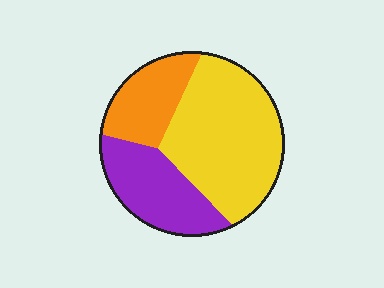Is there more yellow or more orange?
Yellow.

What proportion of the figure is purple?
Purple takes up about one quarter (1/4) of the figure.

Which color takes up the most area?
Yellow, at roughly 50%.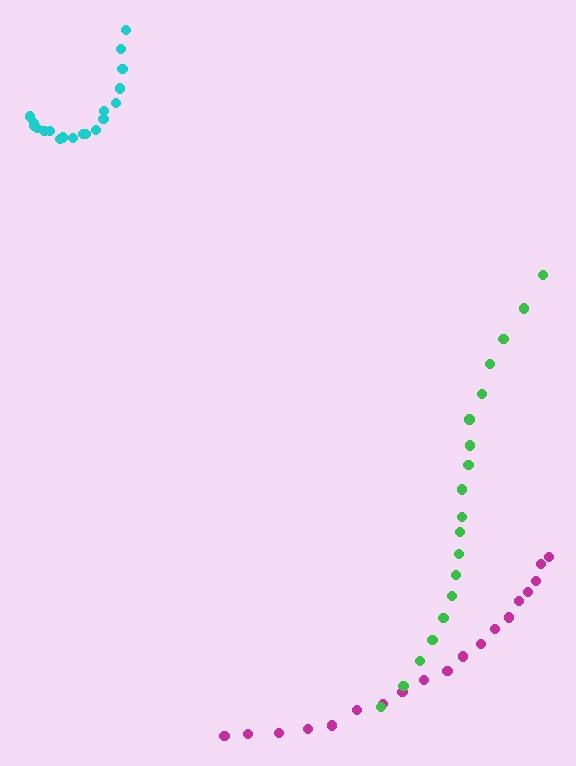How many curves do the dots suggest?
There are 3 distinct paths.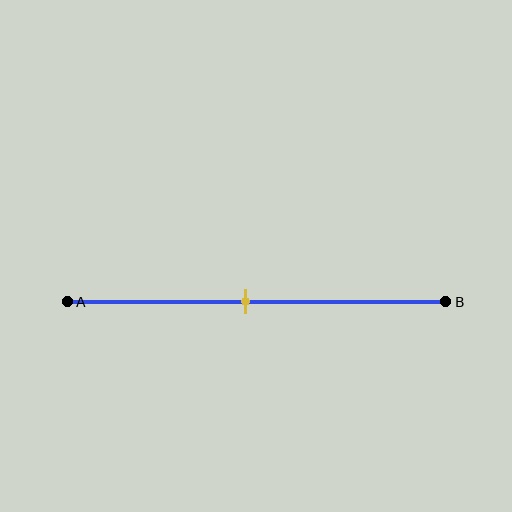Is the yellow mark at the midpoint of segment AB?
Yes, the mark is approximately at the midpoint.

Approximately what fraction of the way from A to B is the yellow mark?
The yellow mark is approximately 45% of the way from A to B.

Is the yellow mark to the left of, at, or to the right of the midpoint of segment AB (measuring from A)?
The yellow mark is approximately at the midpoint of segment AB.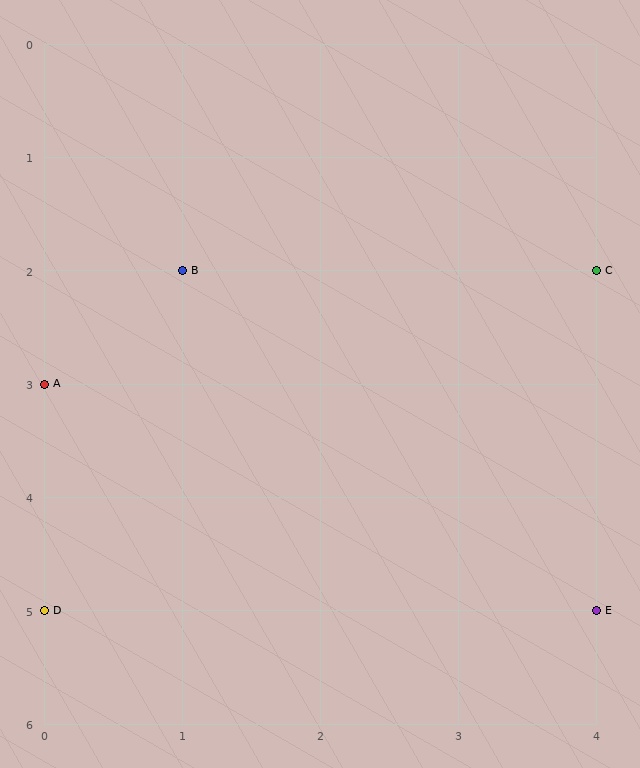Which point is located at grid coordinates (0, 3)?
Point A is at (0, 3).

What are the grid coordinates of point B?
Point B is at grid coordinates (1, 2).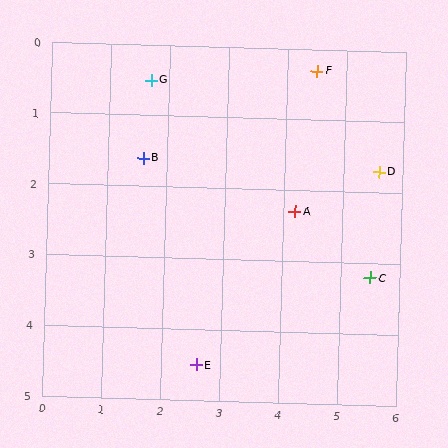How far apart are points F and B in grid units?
Points F and B are about 3.2 grid units apart.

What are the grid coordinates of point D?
Point D is at approximately (5.6, 1.7).